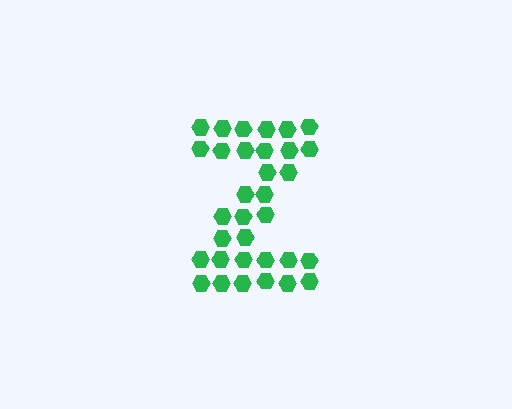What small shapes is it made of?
It is made of small hexagons.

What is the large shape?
The large shape is the letter Z.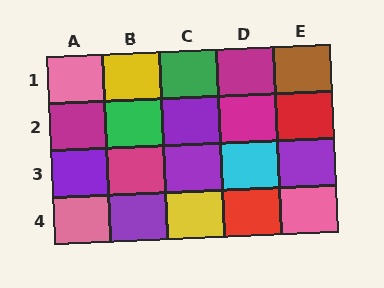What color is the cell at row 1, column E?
Brown.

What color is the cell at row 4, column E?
Pink.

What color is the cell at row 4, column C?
Yellow.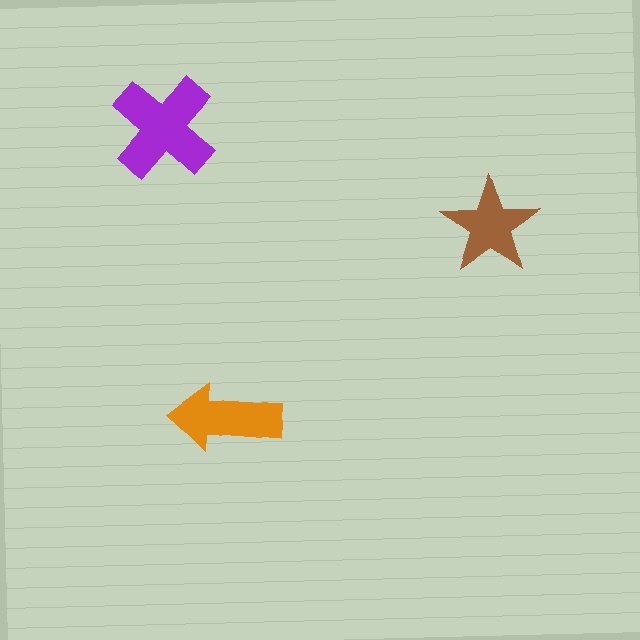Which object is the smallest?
The brown star.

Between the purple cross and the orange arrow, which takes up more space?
The purple cross.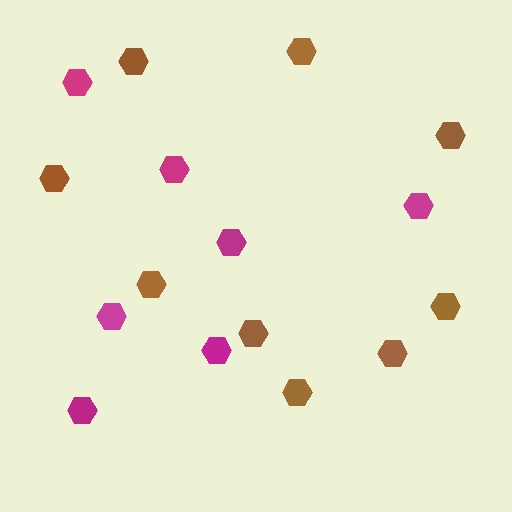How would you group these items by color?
There are 2 groups: one group of brown hexagons (9) and one group of magenta hexagons (7).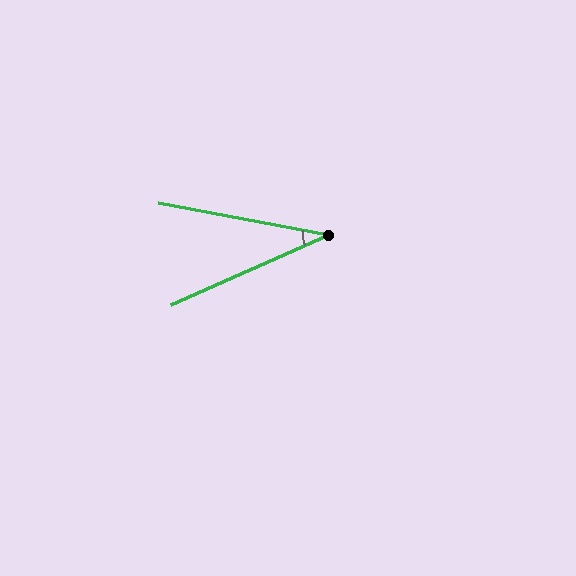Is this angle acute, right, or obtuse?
It is acute.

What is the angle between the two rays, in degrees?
Approximately 34 degrees.